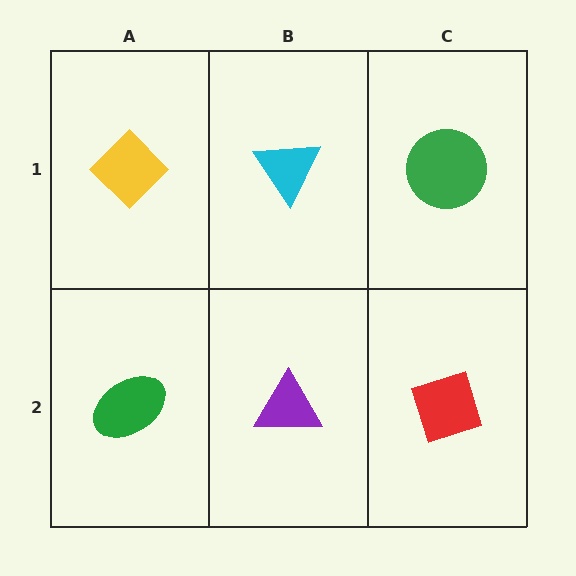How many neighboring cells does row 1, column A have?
2.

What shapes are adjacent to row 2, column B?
A cyan triangle (row 1, column B), a green ellipse (row 2, column A), a red diamond (row 2, column C).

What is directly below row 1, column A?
A green ellipse.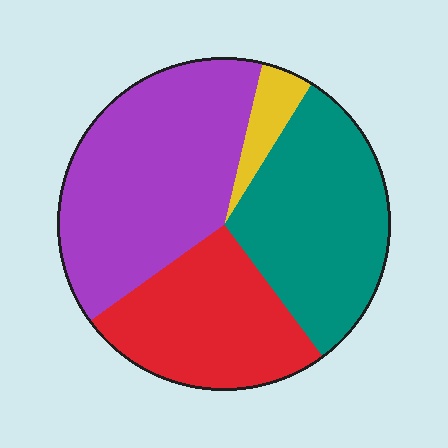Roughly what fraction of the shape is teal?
Teal covers about 30% of the shape.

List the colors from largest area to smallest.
From largest to smallest: purple, teal, red, yellow.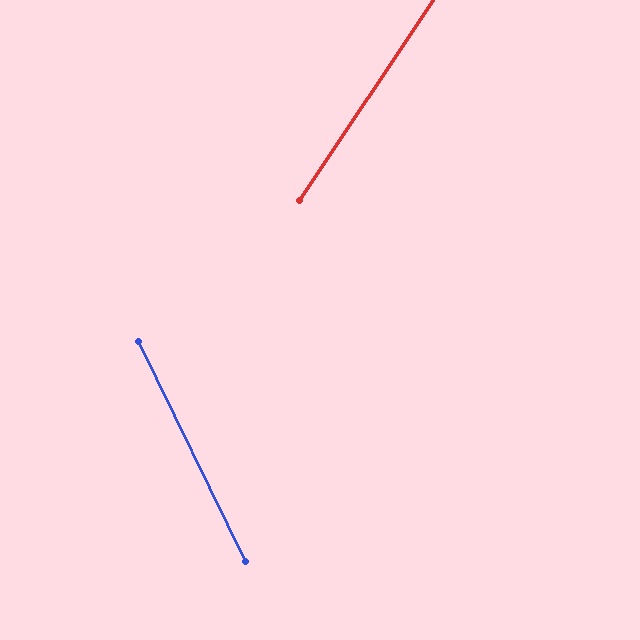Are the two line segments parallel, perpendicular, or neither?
Neither parallel nor perpendicular — they differ by about 59°.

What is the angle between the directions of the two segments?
Approximately 59 degrees.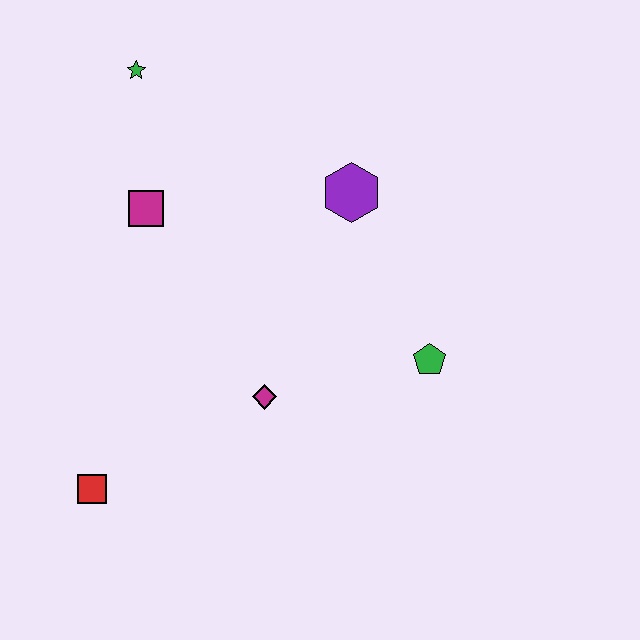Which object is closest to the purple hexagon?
The green pentagon is closest to the purple hexagon.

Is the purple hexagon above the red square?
Yes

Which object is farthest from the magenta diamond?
The green star is farthest from the magenta diamond.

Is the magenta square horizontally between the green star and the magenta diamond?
Yes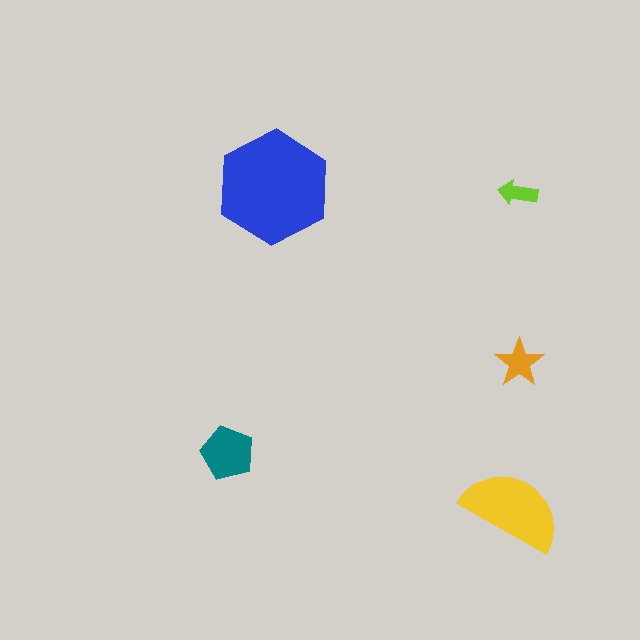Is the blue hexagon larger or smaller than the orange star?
Larger.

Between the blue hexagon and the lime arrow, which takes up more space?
The blue hexagon.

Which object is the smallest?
The lime arrow.